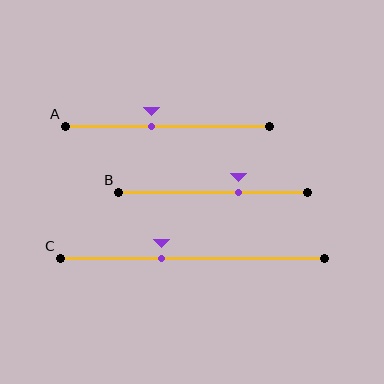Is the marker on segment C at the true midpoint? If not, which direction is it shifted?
No, the marker on segment C is shifted to the left by about 12% of the segment length.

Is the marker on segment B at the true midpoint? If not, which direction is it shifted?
No, the marker on segment B is shifted to the right by about 14% of the segment length.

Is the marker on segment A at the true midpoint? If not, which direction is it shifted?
No, the marker on segment A is shifted to the left by about 8% of the segment length.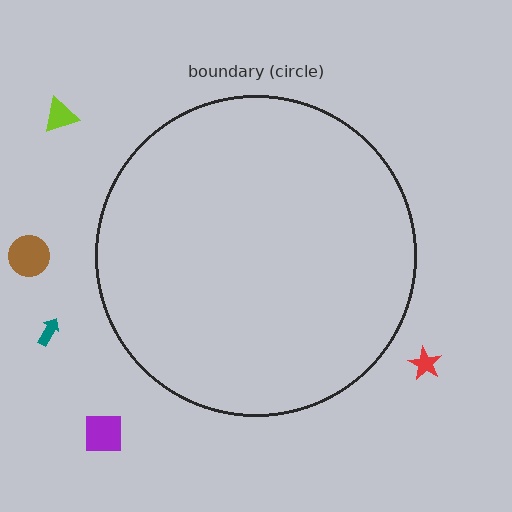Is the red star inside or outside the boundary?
Outside.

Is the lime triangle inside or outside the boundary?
Outside.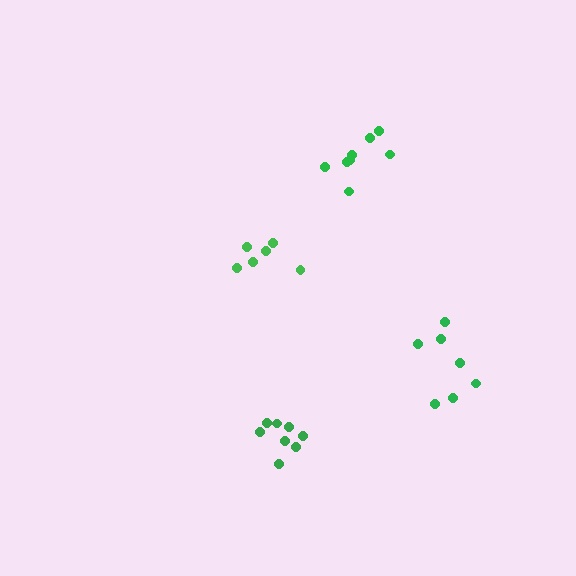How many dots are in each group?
Group 1: 8 dots, Group 2: 7 dots, Group 3: 8 dots, Group 4: 6 dots (29 total).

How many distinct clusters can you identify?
There are 4 distinct clusters.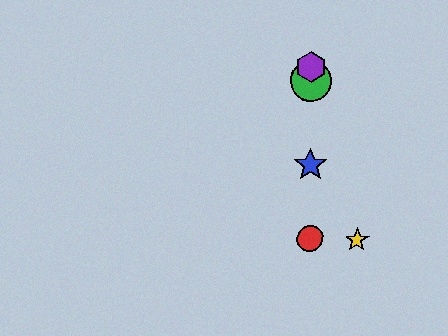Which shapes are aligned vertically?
The red circle, the blue star, the green circle, the purple hexagon are aligned vertically.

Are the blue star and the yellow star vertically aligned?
No, the blue star is at x≈310 and the yellow star is at x≈357.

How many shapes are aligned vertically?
4 shapes (the red circle, the blue star, the green circle, the purple hexagon) are aligned vertically.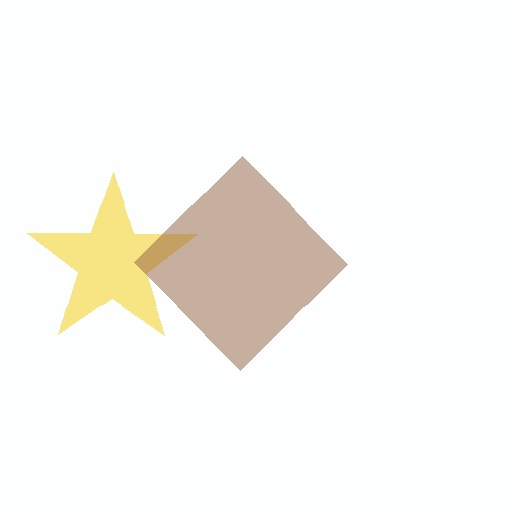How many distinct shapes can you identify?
There are 2 distinct shapes: a yellow star, a brown diamond.